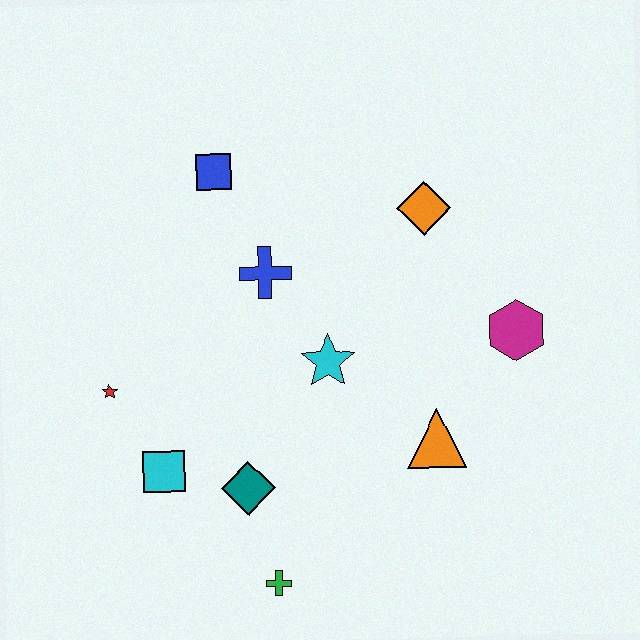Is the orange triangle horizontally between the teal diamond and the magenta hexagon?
Yes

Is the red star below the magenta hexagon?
Yes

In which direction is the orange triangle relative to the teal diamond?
The orange triangle is to the right of the teal diamond.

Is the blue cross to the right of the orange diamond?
No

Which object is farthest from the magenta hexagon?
The red star is farthest from the magenta hexagon.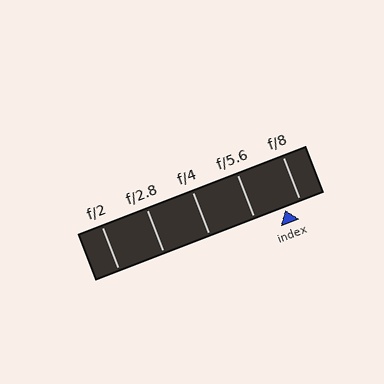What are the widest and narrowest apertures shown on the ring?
The widest aperture shown is f/2 and the narrowest is f/8.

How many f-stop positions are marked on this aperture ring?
There are 5 f-stop positions marked.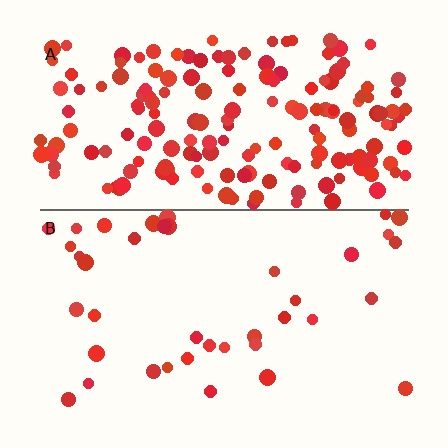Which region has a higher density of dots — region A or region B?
A (the top).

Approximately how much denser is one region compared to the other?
Approximately 4.4× — region A over region B.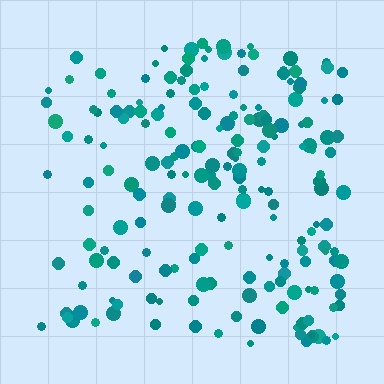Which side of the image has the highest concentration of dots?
The right.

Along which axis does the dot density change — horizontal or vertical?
Horizontal.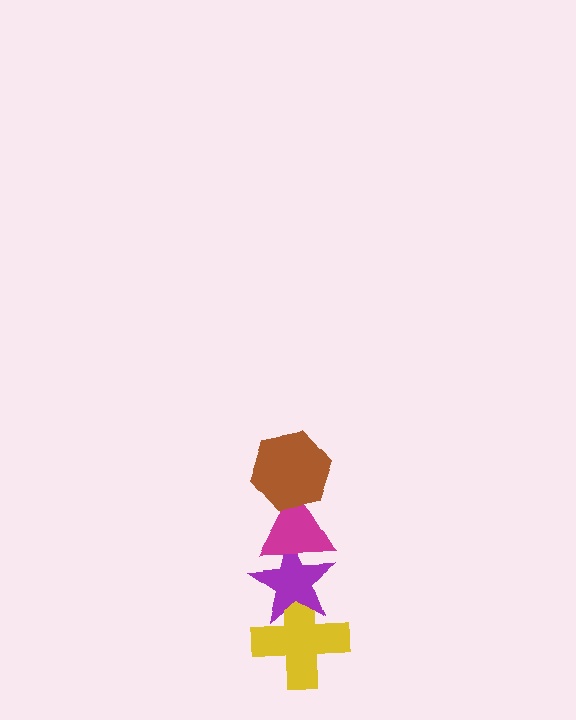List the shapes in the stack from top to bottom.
From top to bottom: the brown hexagon, the magenta triangle, the purple star, the yellow cross.